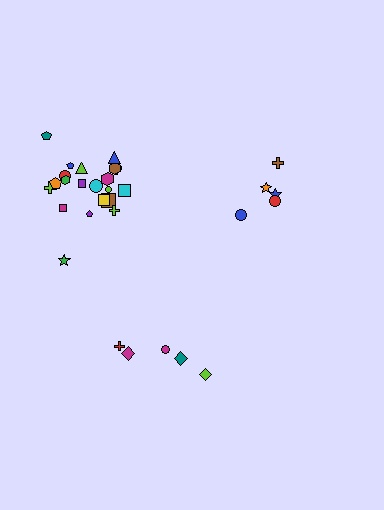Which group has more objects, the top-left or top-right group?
The top-left group.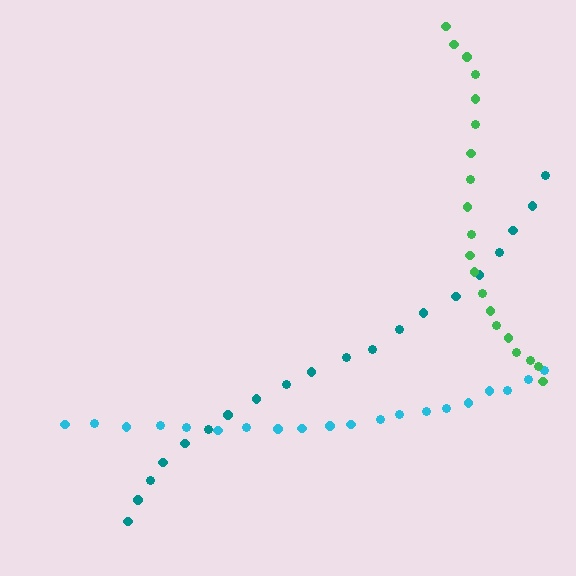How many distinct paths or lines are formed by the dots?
There are 3 distinct paths.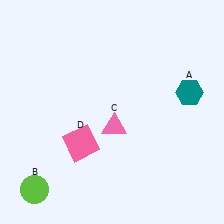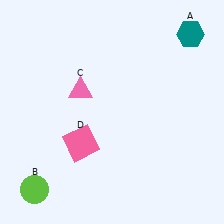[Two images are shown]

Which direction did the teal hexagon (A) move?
The teal hexagon (A) moved up.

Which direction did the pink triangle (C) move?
The pink triangle (C) moved up.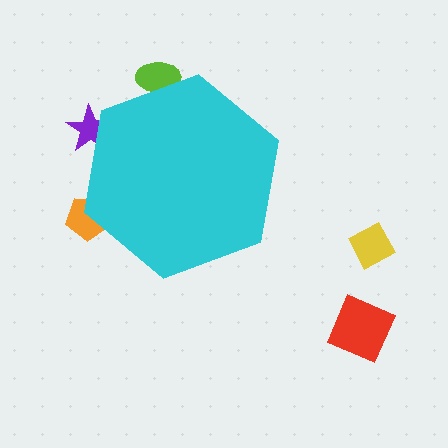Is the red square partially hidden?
No, the red square is fully visible.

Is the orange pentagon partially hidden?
Yes, the orange pentagon is partially hidden behind the cyan hexagon.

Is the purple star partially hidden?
Yes, the purple star is partially hidden behind the cyan hexagon.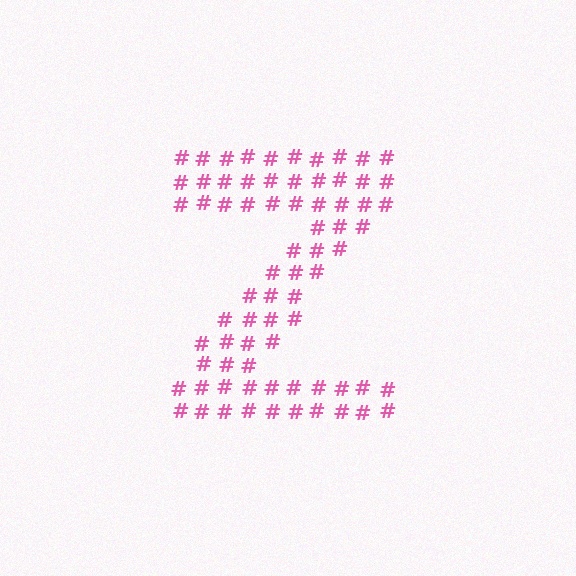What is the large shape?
The large shape is the letter Z.